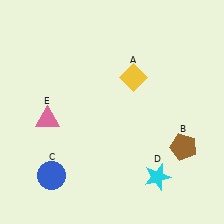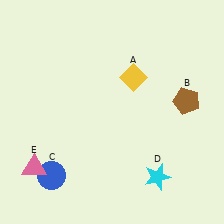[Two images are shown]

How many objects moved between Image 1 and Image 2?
2 objects moved between the two images.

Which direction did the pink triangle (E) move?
The pink triangle (E) moved down.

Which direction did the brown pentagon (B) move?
The brown pentagon (B) moved up.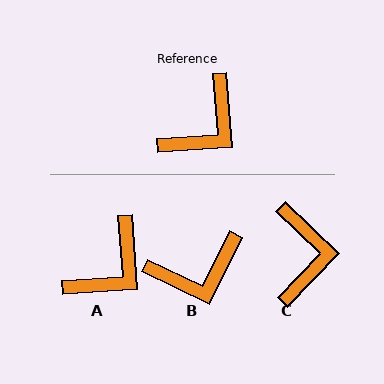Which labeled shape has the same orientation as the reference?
A.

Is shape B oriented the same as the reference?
No, it is off by about 30 degrees.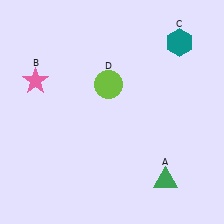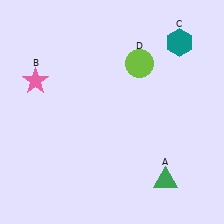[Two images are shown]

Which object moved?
The lime circle (D) moved right.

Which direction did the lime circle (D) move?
The lime circle (D) moved right.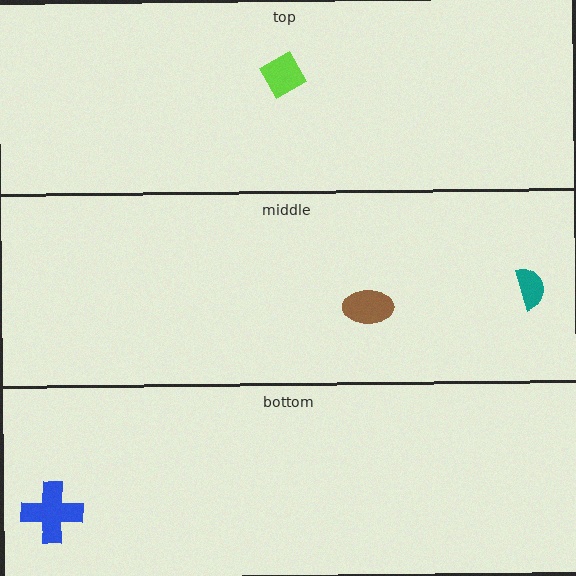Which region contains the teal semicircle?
The middle region.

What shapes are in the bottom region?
The blue cross.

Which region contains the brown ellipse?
The middle region.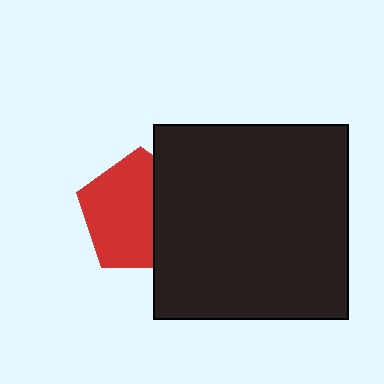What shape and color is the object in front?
The object in front is a black square.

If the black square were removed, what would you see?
You would see the complete red pentagon.